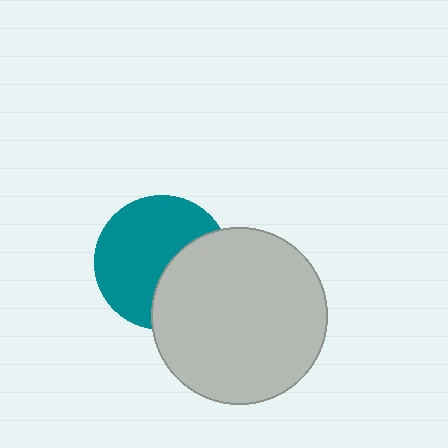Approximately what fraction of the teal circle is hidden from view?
Roughly 37% of the teal circle is hidden behind the light gray circle.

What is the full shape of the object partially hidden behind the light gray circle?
The partially hidden object is a teal circle.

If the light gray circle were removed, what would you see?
You would see the complete teal circle.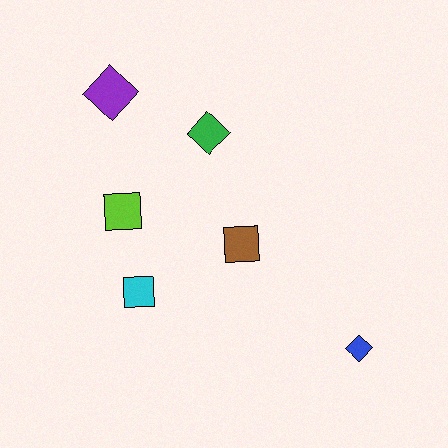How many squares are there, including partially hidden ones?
There are 3 squares.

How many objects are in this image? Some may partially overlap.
There are 6 objects.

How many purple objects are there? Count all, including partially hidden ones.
There is 1 purple object.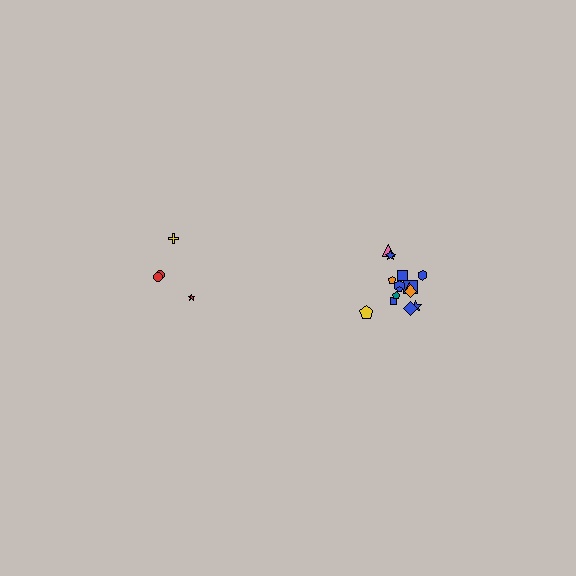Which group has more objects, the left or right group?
The right group.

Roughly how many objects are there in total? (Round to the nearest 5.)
Roughly 20 objects in total.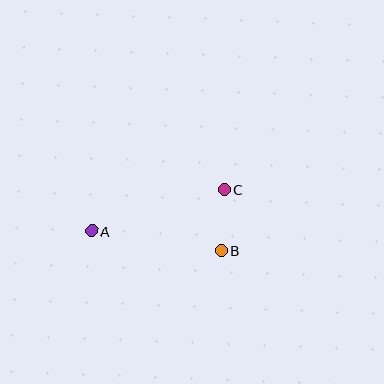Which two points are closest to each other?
Points B and C are closest to each other.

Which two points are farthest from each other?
Points A and C are farthest from each other.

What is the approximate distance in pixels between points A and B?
The distance between A and B is approximately 131 pixels.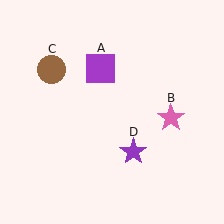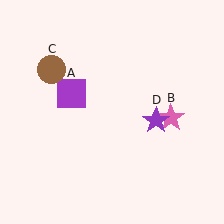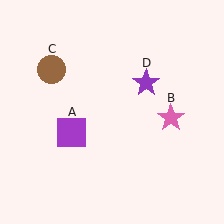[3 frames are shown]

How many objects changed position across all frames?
2 objects changed position: purple square (object A), purple star (object D).